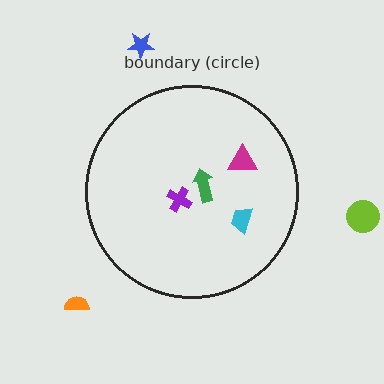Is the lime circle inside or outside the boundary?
Outside.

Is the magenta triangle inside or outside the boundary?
Inside.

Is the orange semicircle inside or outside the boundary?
Outside.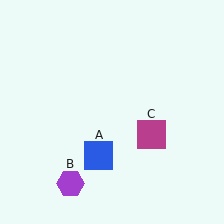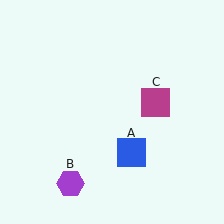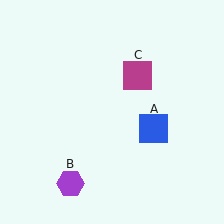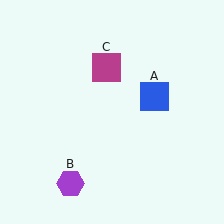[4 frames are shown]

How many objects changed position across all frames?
2 objects changed position: blue square (object A), magenta square (object C).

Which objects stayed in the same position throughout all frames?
Purple hexagon (object B) remained stationary.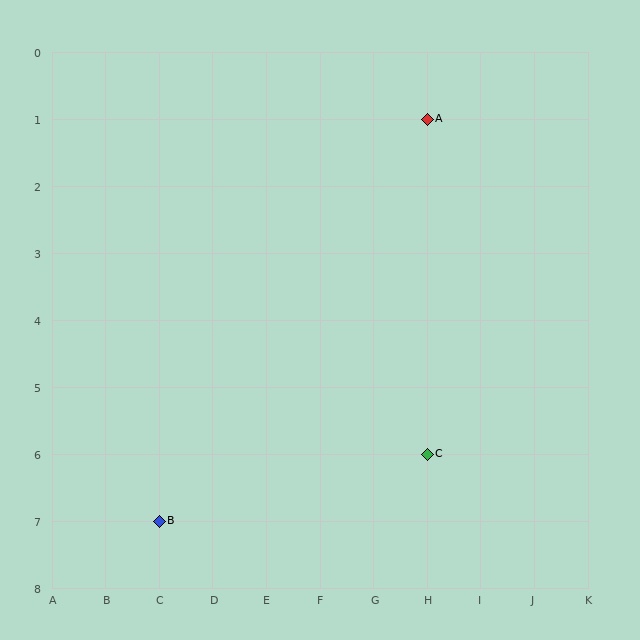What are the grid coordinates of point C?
Point C is at grid coordinates (H, 6).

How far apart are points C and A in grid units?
Points C and A are 5 rows apart.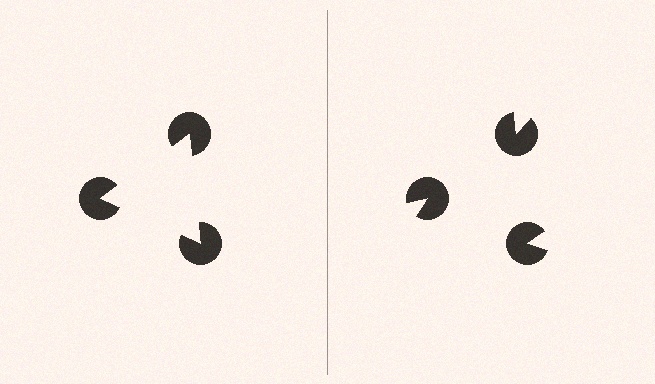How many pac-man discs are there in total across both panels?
6 — 3 on each side.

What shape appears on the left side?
An illusory triangle.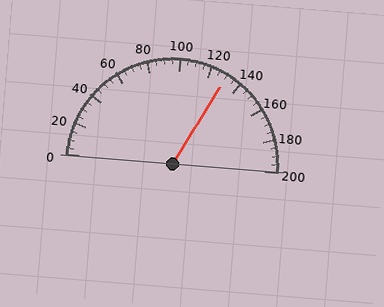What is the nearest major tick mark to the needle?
The nearest major tick mark is 120.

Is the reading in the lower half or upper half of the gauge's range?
The reading is in the upper half of the range (0 to 200).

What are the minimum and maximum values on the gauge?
The gauge ranges from 0 to 200.